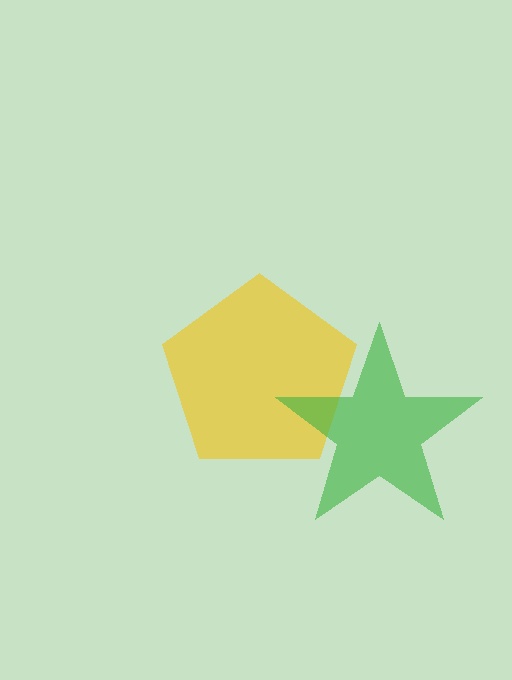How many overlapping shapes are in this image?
There are 2 overlapping shapes in the image.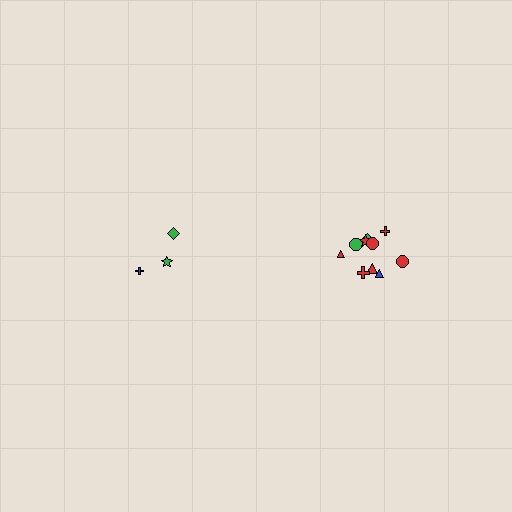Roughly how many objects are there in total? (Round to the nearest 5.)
Roughly 15 objects in total.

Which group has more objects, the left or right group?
The right group.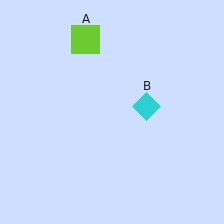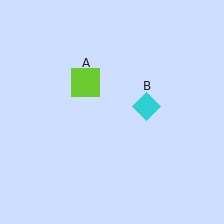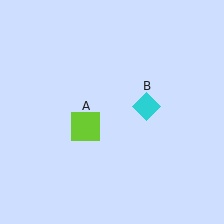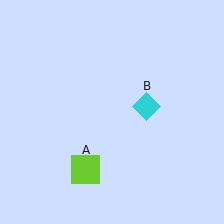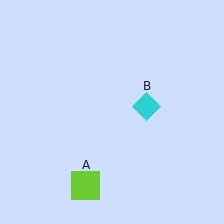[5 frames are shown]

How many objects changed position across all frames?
1 object changed position: lime square (object A).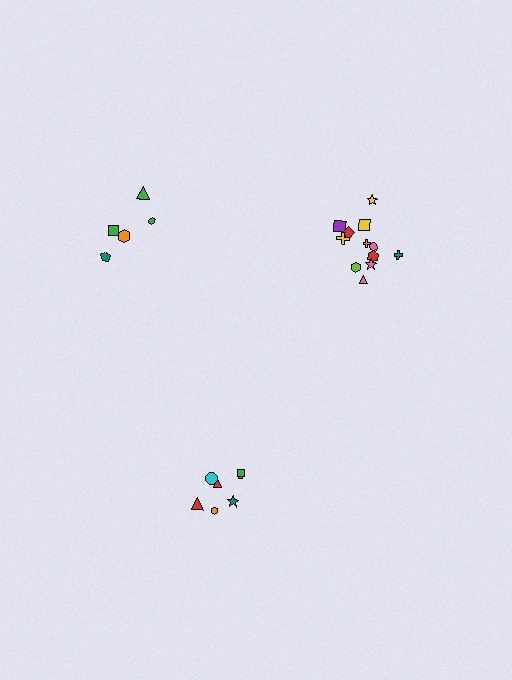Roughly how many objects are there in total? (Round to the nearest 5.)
Roughly 25 objects in total.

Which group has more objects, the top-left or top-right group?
The top-right group.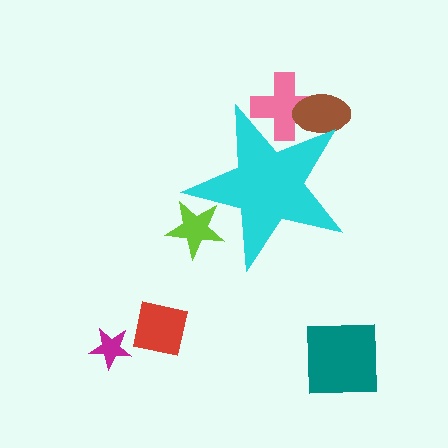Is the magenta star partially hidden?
No, the magenta star is fully visible.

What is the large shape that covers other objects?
A cyan star.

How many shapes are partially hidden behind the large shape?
3 shapes are partially hidden.